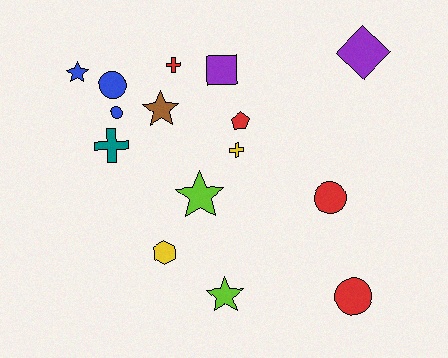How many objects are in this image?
There are 15 objects.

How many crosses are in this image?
There are 3 crosses.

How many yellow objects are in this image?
There are 2 yellow objects.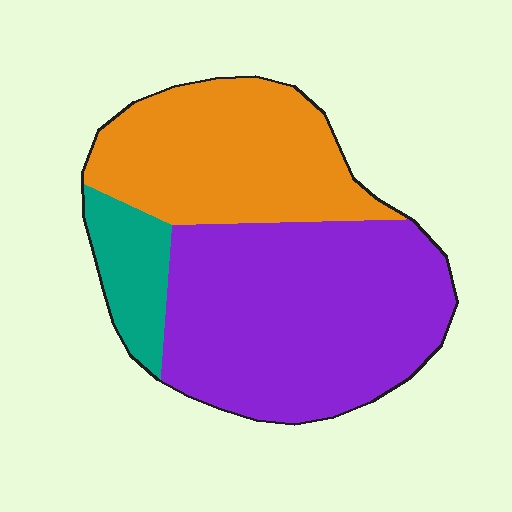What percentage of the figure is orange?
Orange covers roughly 35% of the figure.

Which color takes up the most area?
Purple, at roughly 55%.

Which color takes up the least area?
Teal, at roughly 10%.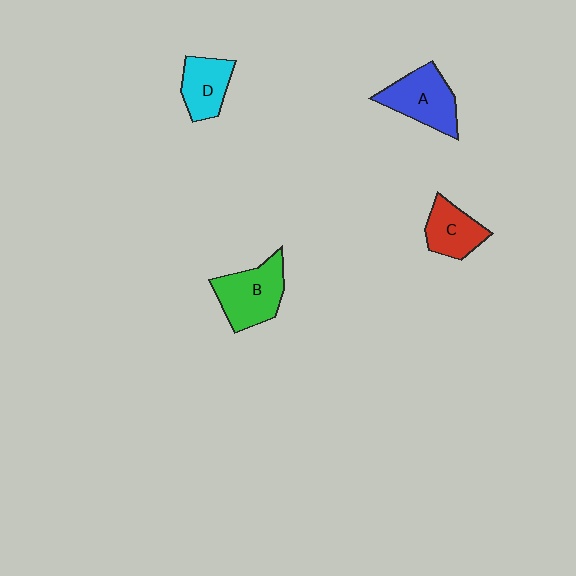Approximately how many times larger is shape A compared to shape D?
Approximately 1.3 times.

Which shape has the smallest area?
Shape C (red).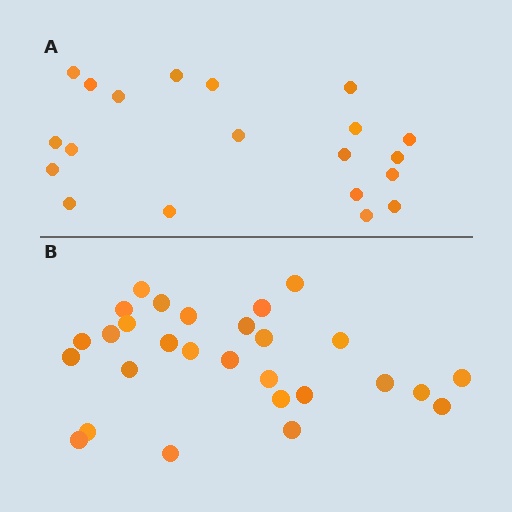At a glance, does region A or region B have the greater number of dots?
Region B (the bottom region) has more dots.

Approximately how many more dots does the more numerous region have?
Region B has roughly 8 or so more dots than region A.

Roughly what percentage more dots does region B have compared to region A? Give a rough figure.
About 40% more.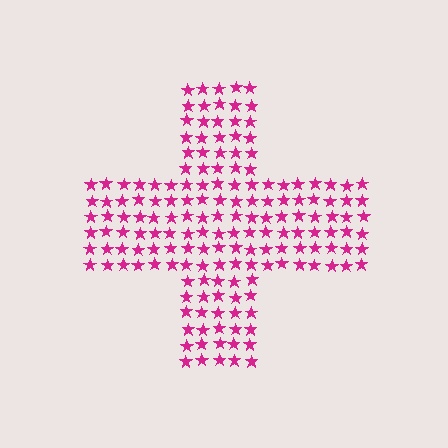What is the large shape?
The large shape is a cross.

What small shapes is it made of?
It is made of small stars.